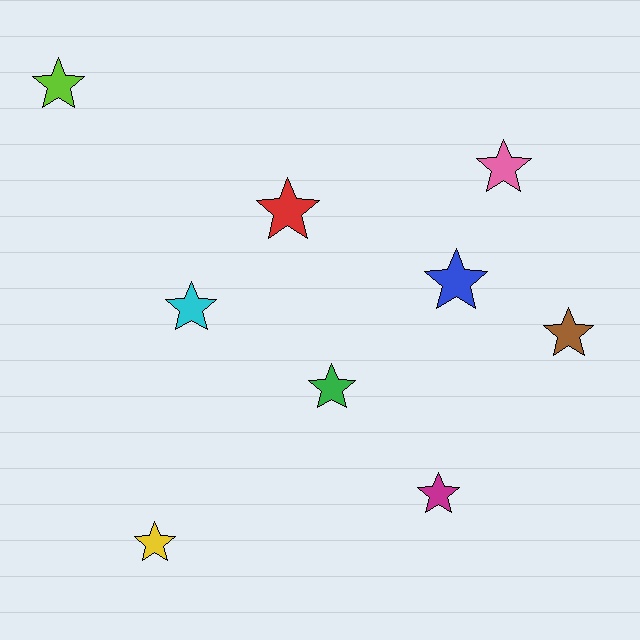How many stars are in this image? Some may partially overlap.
There are 9 stars.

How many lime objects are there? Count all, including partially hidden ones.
There is 1 lime object.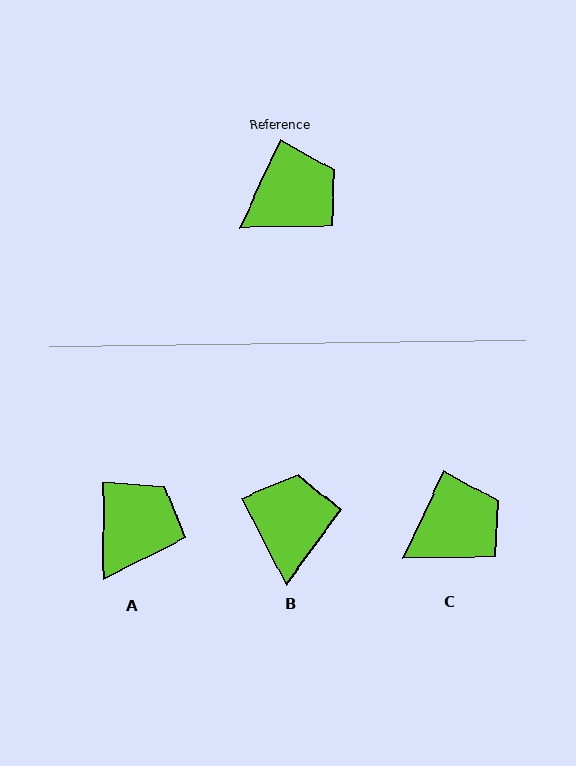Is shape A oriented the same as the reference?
No, it is off by about 25 degrees.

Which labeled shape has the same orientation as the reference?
C.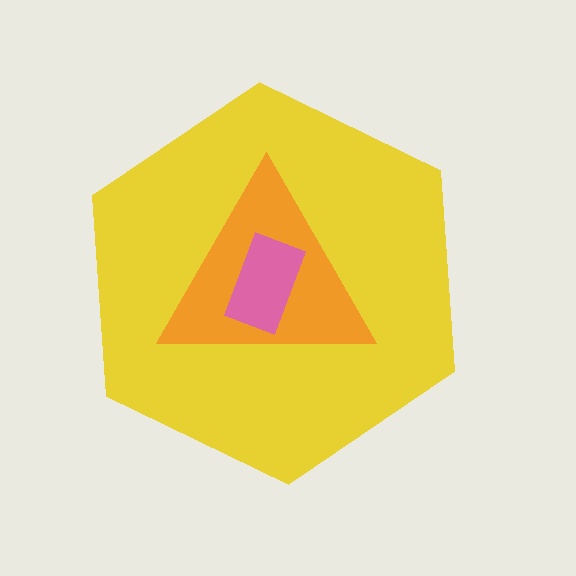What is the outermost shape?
The yellow hexagon.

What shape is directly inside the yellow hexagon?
The orange triangle.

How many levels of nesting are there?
3.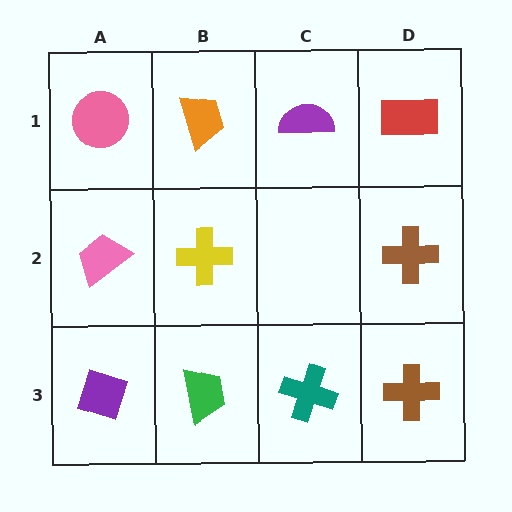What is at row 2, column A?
A pink trapezoid.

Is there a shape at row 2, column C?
No, that cell is empty.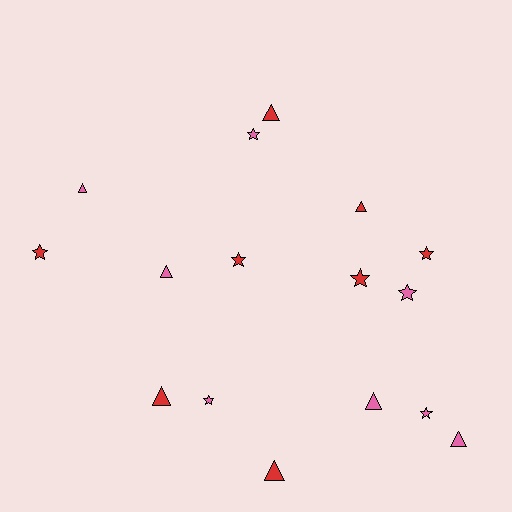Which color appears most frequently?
Red, with 8 objects.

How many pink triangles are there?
There are 4 pink triangles.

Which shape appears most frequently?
Triangle, with 8 objects.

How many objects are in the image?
There are 16 objects.